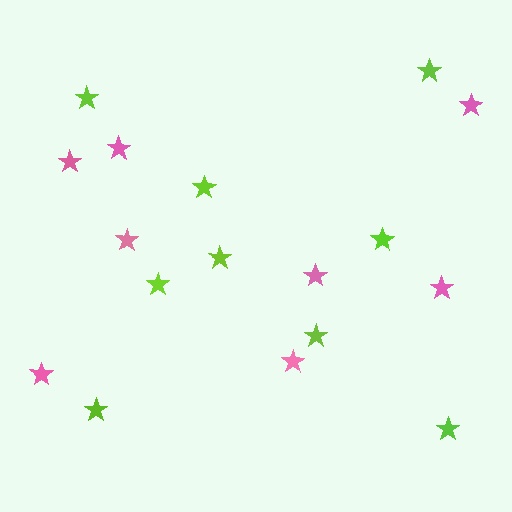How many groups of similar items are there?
There are 2 groups: one group of pink stars (8) and one group of lime stars (9).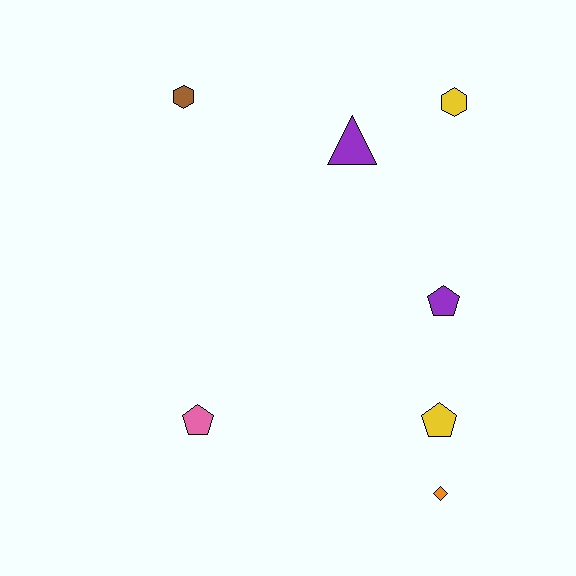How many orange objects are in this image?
There is 1 orange object.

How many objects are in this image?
There are 7 objects.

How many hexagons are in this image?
There are 2 hexagons.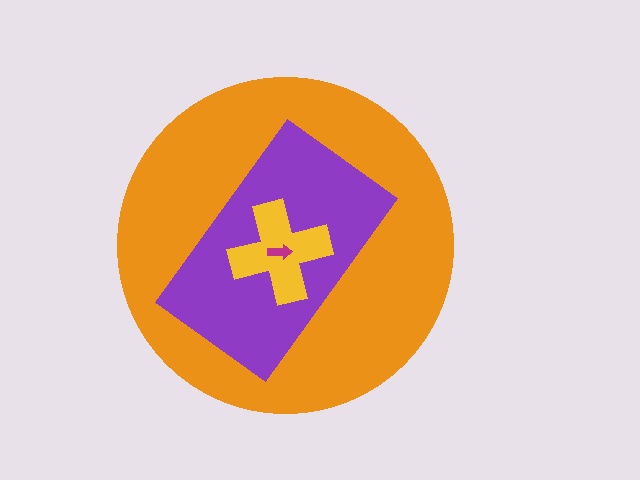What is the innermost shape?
The magenta arrow.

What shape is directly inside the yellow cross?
The magenta arrow.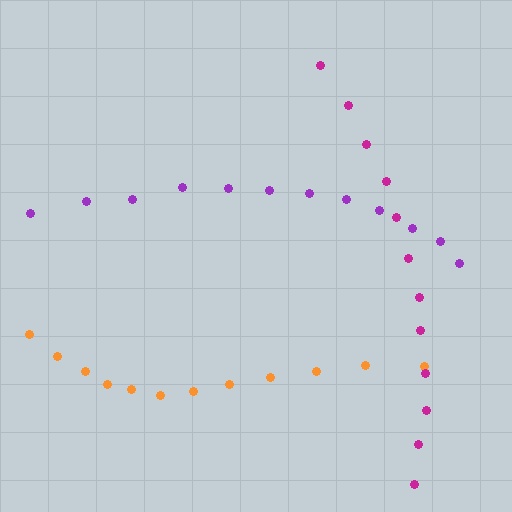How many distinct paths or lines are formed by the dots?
There are 3 distinct paths.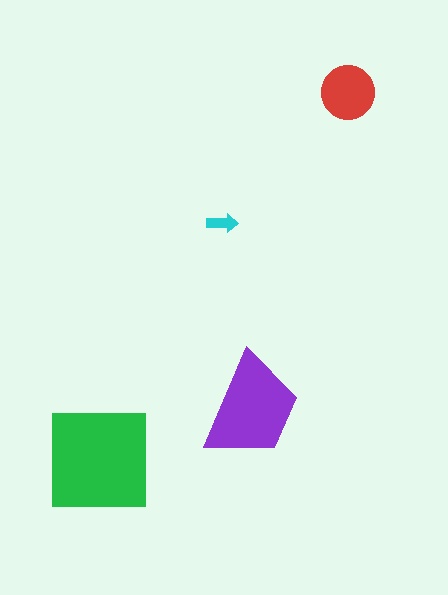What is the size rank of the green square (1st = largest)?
1st.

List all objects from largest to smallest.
The green square, the purple trapezoid, the red circle, the cyan arrow.